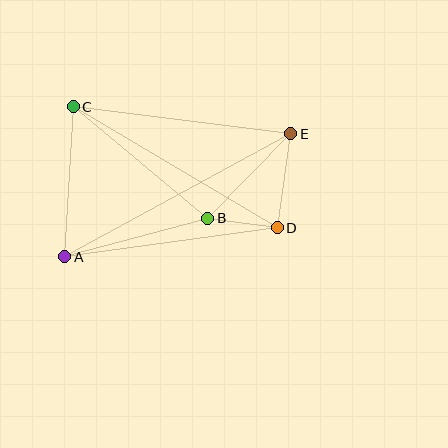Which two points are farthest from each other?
Points A and E are farthest from each other.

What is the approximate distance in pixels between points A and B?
The distance between A and B is approximately 148 pixels.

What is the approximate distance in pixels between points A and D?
The distance between A and D is approximately 214 pixels.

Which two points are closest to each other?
Points B and D are closest to each other.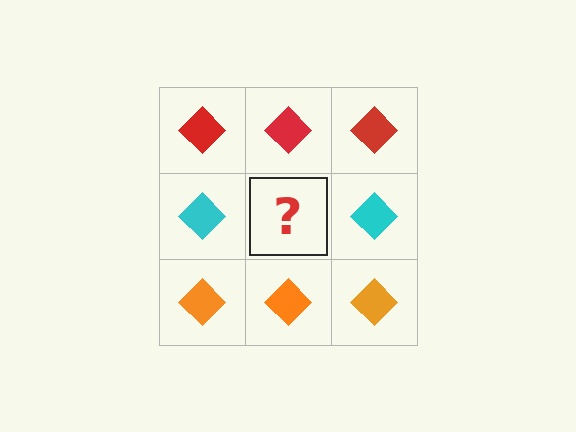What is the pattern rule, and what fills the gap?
The rule is that each row has a consistent color. The gap should be filled with a cyan diamond.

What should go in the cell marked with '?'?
The missing cell should contain a cyan diamond.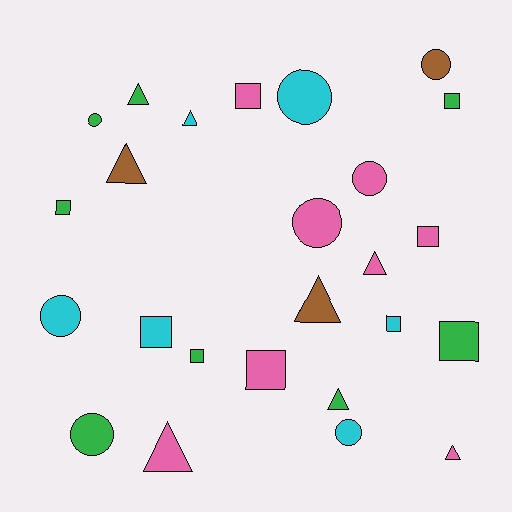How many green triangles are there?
There are 2 green triangles.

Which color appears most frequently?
Pink, with 8 objects.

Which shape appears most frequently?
Square, with 9 objects.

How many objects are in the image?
There are 25 objects.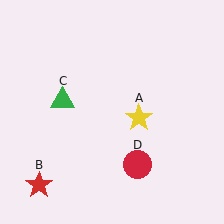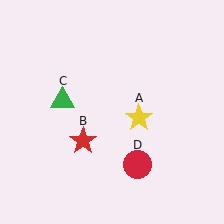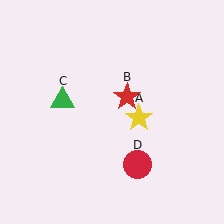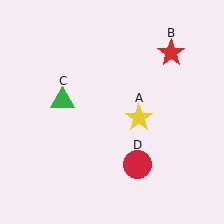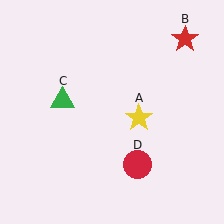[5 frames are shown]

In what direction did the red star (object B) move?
The red star (object B) moved up and to the right.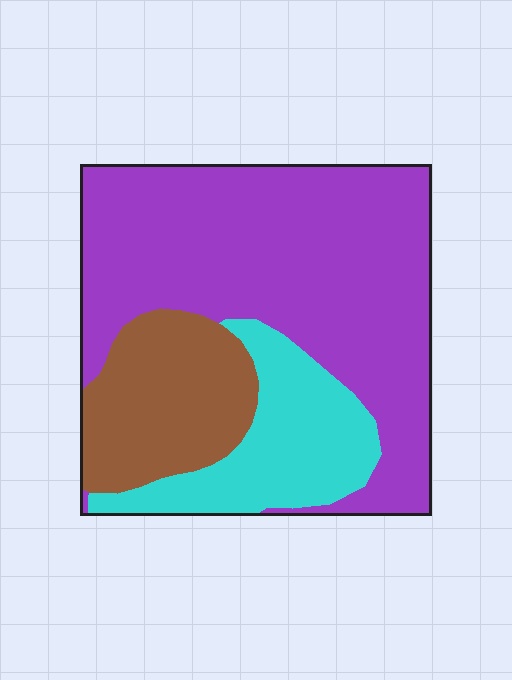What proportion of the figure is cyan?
Cyan takes up about one fifth (1/5) of the figure.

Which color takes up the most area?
Purple, at roughly 60%.